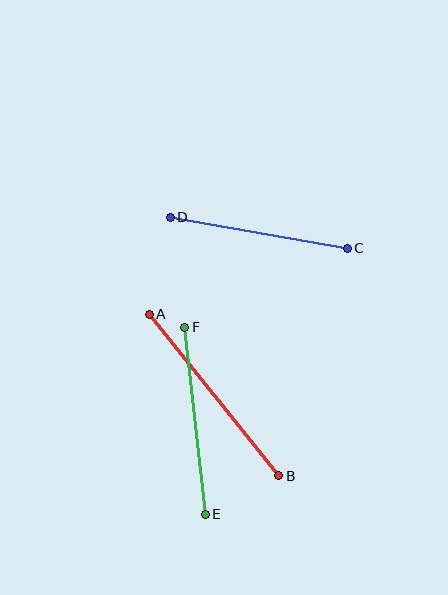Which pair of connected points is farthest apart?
Points A and B are farthest apart.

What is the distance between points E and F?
The distance is approximately 188 pixels.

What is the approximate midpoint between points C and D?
The midpoint is at approximately (259, 233) pixels.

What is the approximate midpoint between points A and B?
The midpoint is at approximately (214, 395) pixels.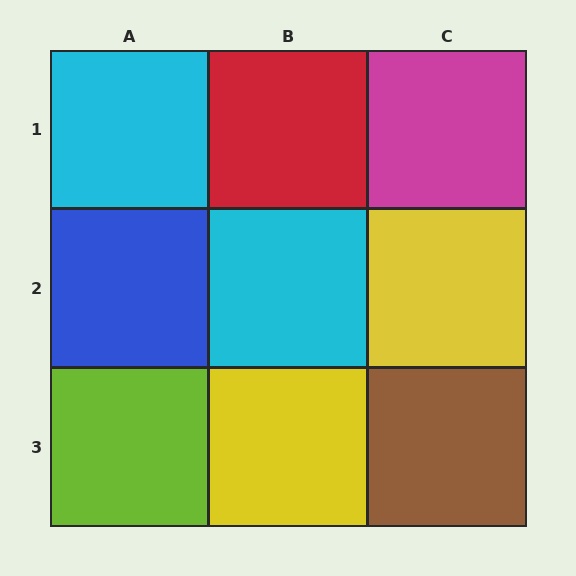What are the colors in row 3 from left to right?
Lime, yellow, brown.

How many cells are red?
1 cell is red.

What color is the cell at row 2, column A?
Blue.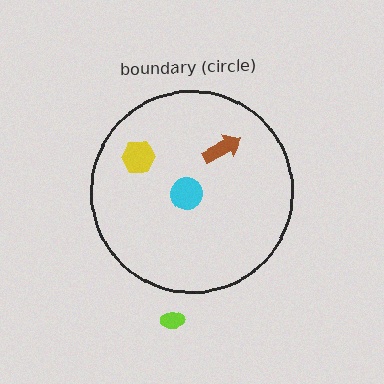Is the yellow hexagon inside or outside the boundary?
Inside.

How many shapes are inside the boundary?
3 inside, 1 outside.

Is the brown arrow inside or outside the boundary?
Inside.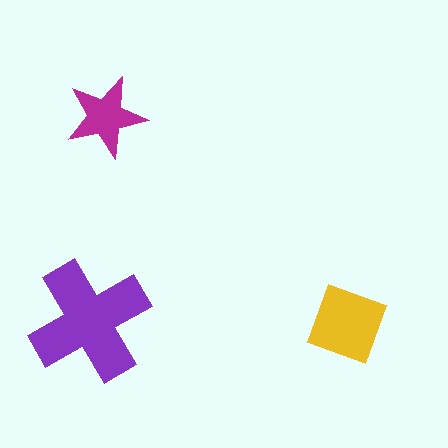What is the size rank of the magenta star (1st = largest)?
3rd.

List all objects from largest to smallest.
The purple cross, the yellow square, the magenta star.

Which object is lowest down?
The yellow square is bottommost.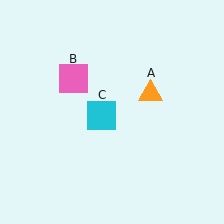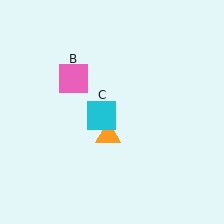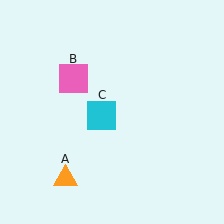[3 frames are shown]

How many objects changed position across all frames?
1 object changed position: orange triangle (object A).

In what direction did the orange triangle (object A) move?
The orange triangle (object A) moved down and to the left.